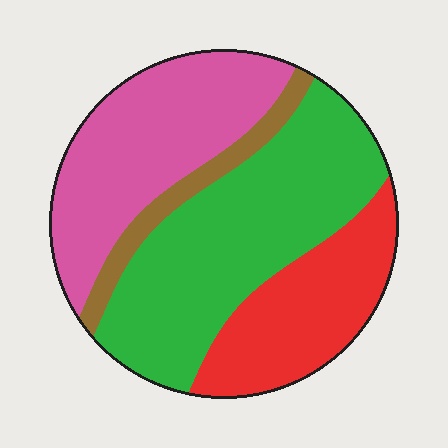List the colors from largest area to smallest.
From largest to smallest: green, pink, red, brown.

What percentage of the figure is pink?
Pink takes up about one third (1/3) of the figure.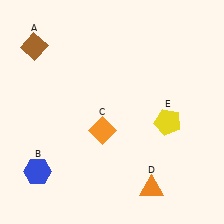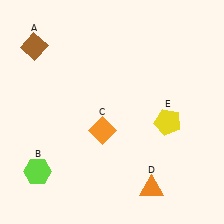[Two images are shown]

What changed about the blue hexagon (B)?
In Image 1, B is blue. In Image 2, it changed to lime.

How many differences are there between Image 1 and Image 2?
There is 1 difference between the two images.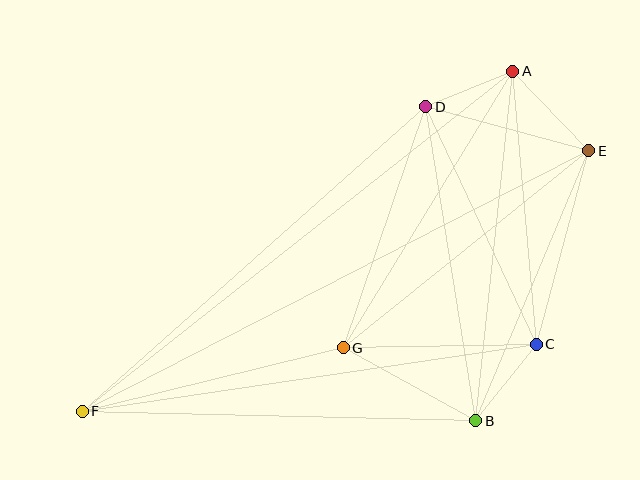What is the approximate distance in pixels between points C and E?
The distance between C and E is approximately 201 pixels.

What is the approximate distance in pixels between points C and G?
The distance between C and G is approximately 193 pixels.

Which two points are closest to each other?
Points A and D are closest to each other.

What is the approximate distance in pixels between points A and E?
The distance between A and E is approximately 110 pixels.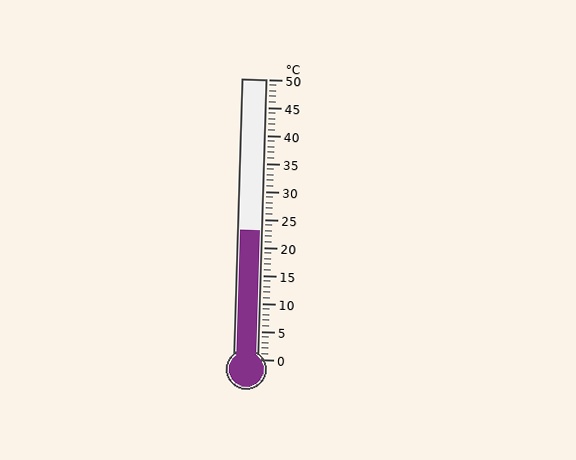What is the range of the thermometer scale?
The thermometer scale ranges from 0°C to 50°C.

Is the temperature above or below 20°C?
The temperature is above 20°C.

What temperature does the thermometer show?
The thermometer shows approximately 23°C.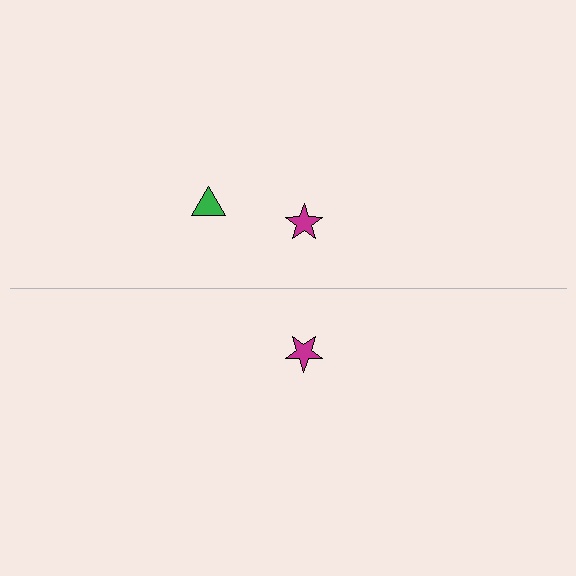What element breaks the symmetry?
A green triangle is missing from the bottom side.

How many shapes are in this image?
There are 3 shapes in this image.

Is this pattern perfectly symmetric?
No, the pattern is not perfectly symmetric. A green triangle is missing from the bottom side.